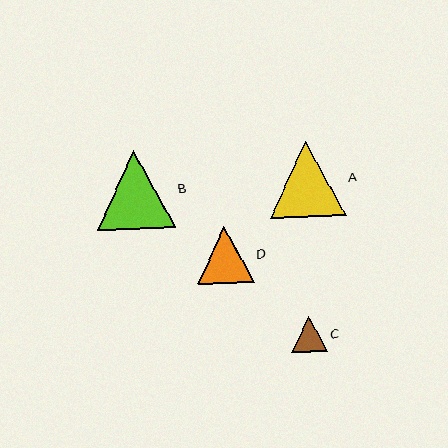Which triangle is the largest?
Triangle B is the largest with a size of approximately 79 pixels.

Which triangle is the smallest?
Triangle C is the smallest with a size of approximately 36 pixels.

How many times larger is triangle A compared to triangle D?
Triangle A is approximately 1.3 times the size of triangle D.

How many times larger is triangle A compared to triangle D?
Triangle A is approximately 1.3 times the size of triangle D.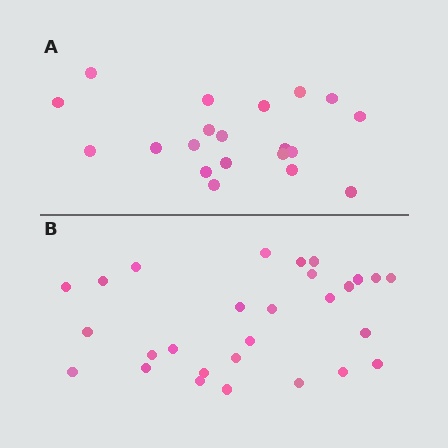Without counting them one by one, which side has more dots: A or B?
Region B (the bottom region) has more dots.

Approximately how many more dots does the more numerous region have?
Region B has roughly 8 or so more dots than region A.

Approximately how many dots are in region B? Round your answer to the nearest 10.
About 30 dots. (The exact count is 28, which rounds to 30.)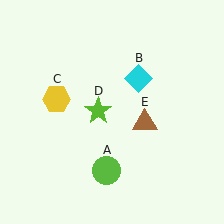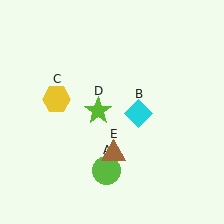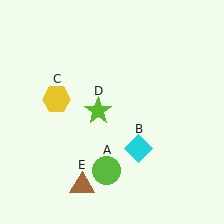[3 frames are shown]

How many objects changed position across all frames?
2 objects changed position: cyan diamond (object B), brown triangle (object E).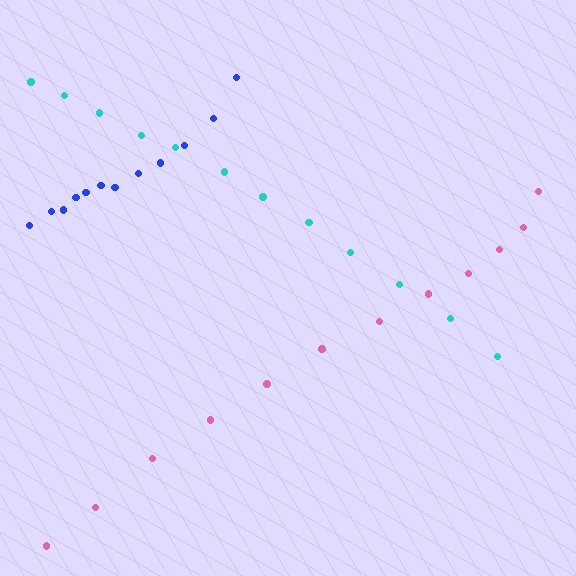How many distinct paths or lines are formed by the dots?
There are 3 distinct paths.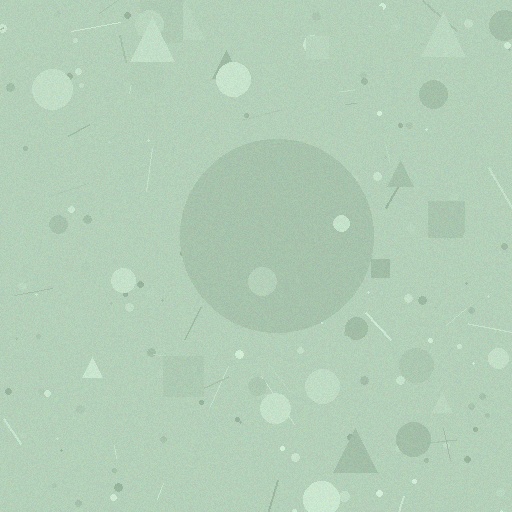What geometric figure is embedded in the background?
A circle is embedded in the background.